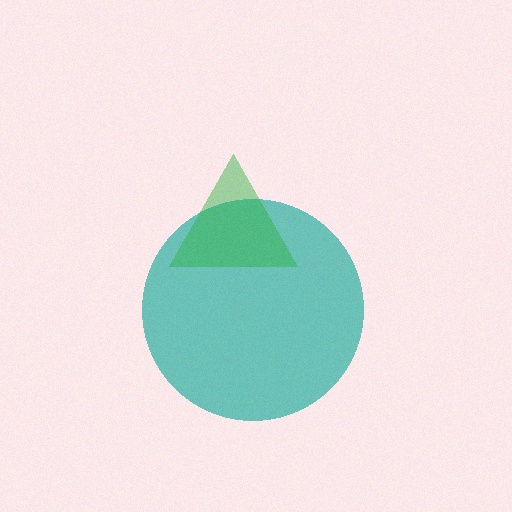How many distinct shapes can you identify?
There are 2 distinct shapes: a teal circle, a green triangle.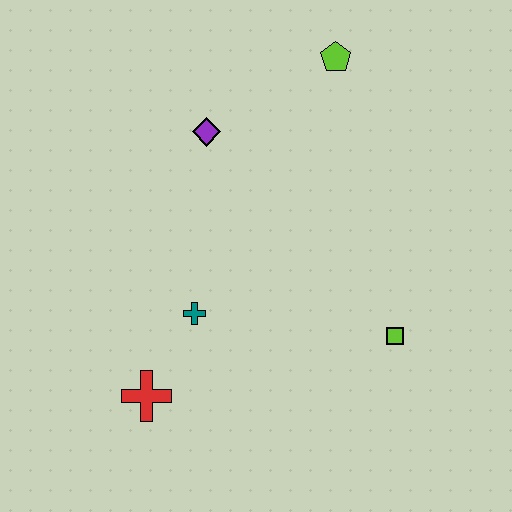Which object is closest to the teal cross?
The red cross is closest to the teal cross.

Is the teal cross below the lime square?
No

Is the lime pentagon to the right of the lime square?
No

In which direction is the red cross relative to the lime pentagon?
The red cross is below the lime pentagon.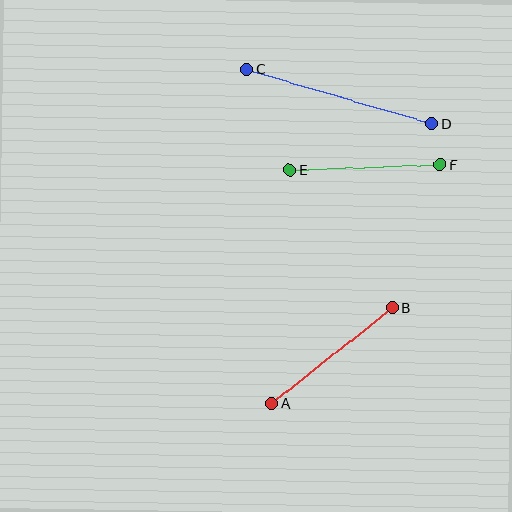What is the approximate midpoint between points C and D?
The midpoint is at approximately (339, 96) pixels.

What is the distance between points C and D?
The distance is approximately 193 pixels.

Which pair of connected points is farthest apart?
Points C and D are farthest apart.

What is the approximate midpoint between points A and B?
The midpoint is at approximately (332, 356) pixels.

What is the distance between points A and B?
The distance is approximately 154 pixels.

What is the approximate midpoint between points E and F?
The midpoint is at approximately (365, 167) pixels.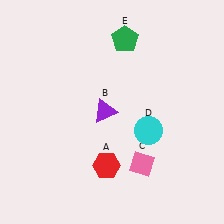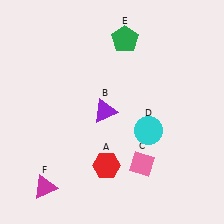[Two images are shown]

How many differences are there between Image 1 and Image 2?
There is 1 difference between the two images.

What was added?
A magenta triangle (F) was added in Image 2.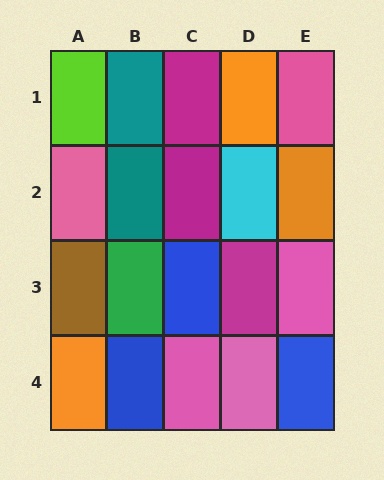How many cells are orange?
3 cells are orange.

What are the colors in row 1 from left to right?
Lime, teal, magenta, orange, pink.